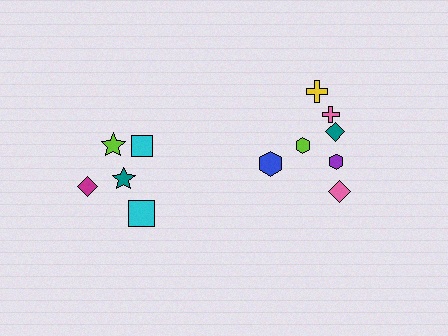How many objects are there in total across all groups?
There are 12 objects.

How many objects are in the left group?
There are 5 objects.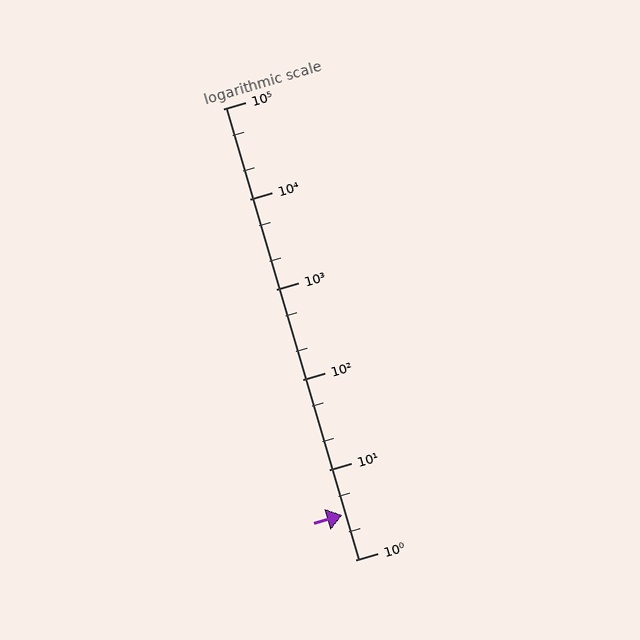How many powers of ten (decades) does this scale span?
The scale spans 5 decades, from 1 to 100000.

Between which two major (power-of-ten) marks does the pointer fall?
The pointer is between 1 and 10.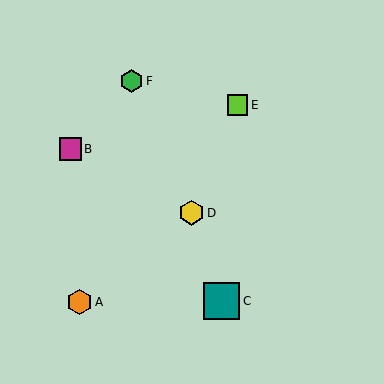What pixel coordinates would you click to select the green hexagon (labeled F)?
Click at (131, 81) to select the green hexagon F.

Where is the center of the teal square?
The center of the teal square is at (222, 301).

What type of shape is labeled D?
Shape D is a yellow hexagon.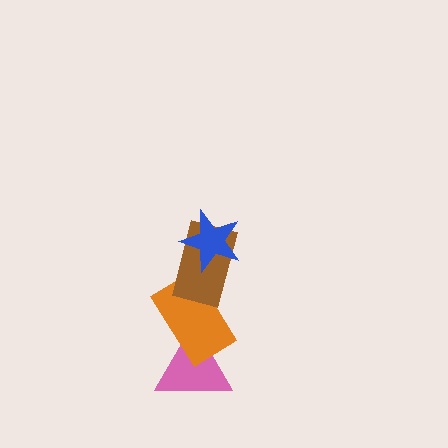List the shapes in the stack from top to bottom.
From top to bottom: the blue star, the brown rectangle, the orange rectangle, the pink triangle.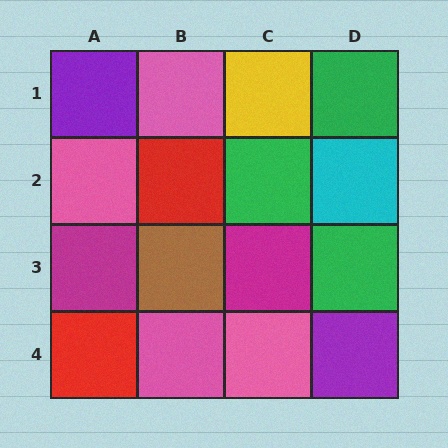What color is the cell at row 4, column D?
Purple.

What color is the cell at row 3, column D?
Green.